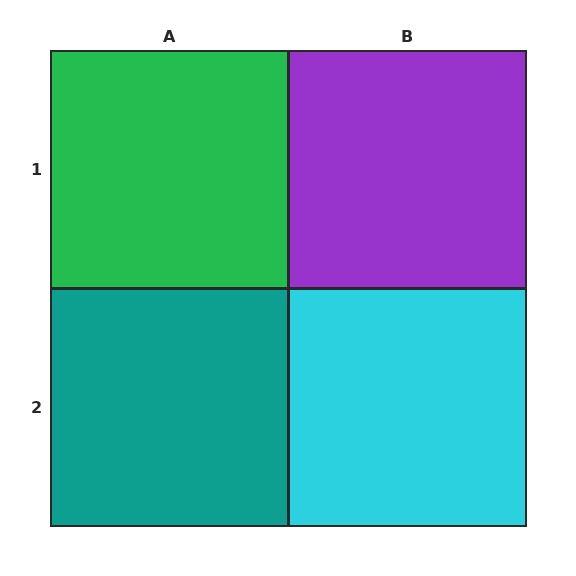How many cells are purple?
1 cell is purple.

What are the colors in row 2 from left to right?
Teal, cyan.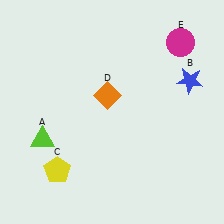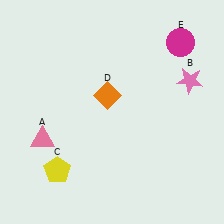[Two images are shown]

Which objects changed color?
A changed from lime to pink. B changed from blue to pink.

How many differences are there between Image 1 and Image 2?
There are 2 differences between the two images.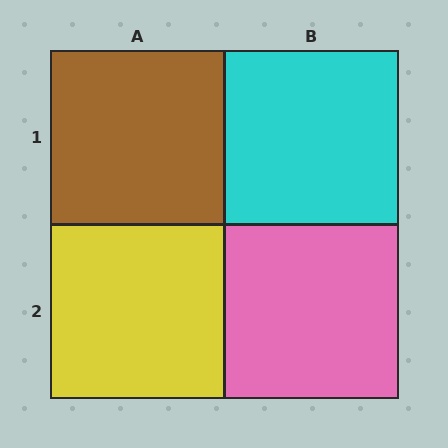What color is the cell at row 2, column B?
Pink.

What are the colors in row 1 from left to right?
Brown, cyan.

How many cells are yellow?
1 cell is yellow.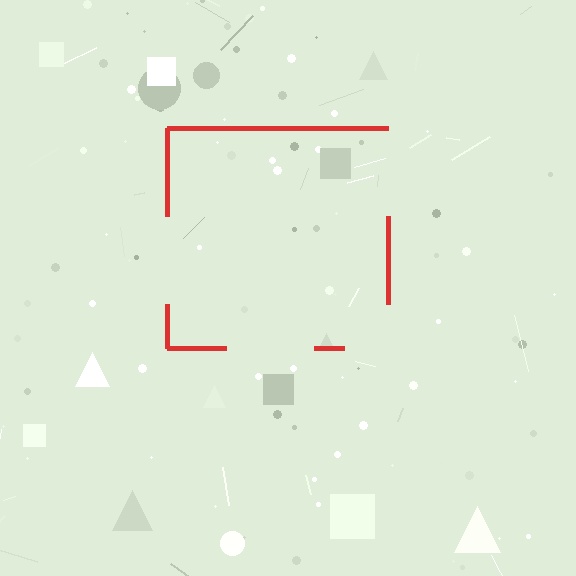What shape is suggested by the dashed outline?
The dashed outline suggests a square.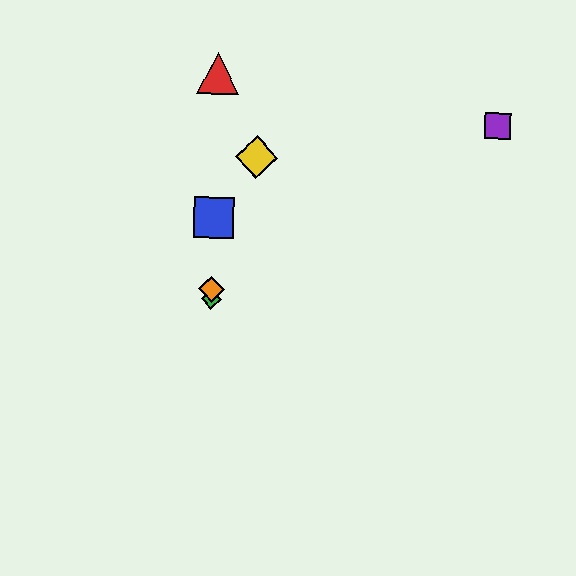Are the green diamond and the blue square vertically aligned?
Yes, both are at x≈211.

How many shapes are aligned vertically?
4 shapes (the red triangle, the blue square, the green diamond, the orange diamond) are aligned vertically.